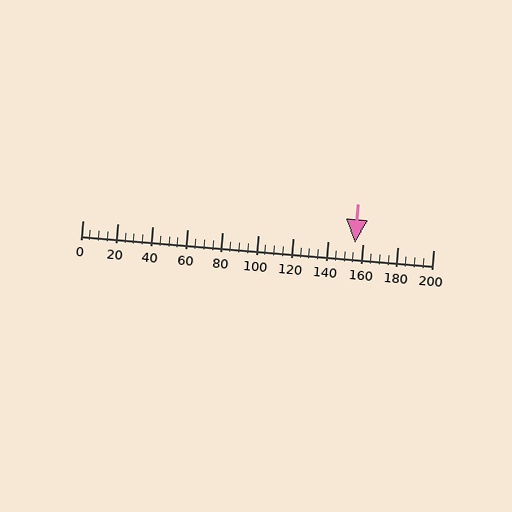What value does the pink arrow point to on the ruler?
The pink arrow points to approximately 156.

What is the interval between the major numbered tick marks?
The major tick marks are spaced 20 units apart.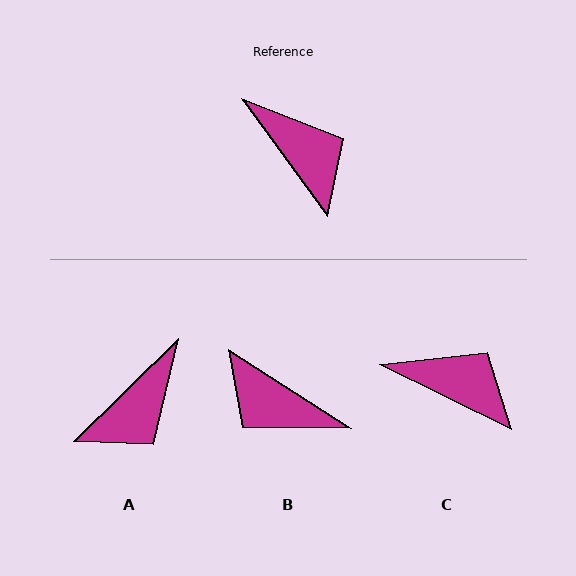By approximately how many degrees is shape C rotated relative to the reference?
Approximately 28 degrees counter-clockwise.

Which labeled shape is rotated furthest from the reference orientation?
B, about 159 degrees away.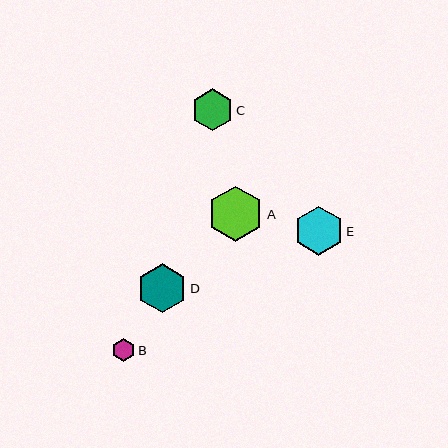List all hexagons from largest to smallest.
From largest to smallest: A, D, E, C, B.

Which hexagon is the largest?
Hexagon A is the largest with a size of approximately 56 pixels.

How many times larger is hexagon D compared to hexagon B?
Hexagon D is approximately 2.2 times the size of hexagon B.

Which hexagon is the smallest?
Hexagon B is the smallest with a size of approximately 22 pixels.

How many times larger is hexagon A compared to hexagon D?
Hexagon A is approximately 1.1 times the size of hexagon D.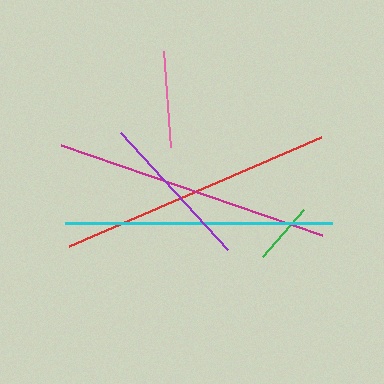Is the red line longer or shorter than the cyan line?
The red line is longer than the cyan line.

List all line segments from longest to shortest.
From longest to shortest: magenta, red, cyan, purple, pink, green.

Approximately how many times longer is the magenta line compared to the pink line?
The magenta line is approximately 2.9 times the length of the pink line.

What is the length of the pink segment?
The pink segment is approximately 96 pixels long.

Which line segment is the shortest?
The green line is the shortest at approximately 62 pixels.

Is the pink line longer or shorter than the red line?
The red line is longer than the pink line.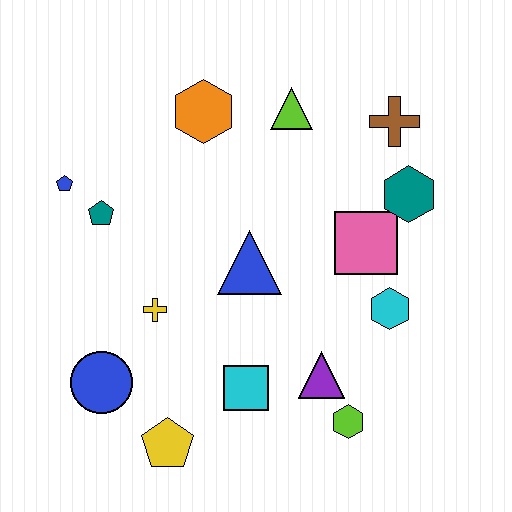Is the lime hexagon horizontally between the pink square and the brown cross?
No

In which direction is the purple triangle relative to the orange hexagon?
The purple triangle is below the orange hexagon.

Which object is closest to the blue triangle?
The yellow cross is closest to the blue triangle.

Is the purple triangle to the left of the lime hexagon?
Yes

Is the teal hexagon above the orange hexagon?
No